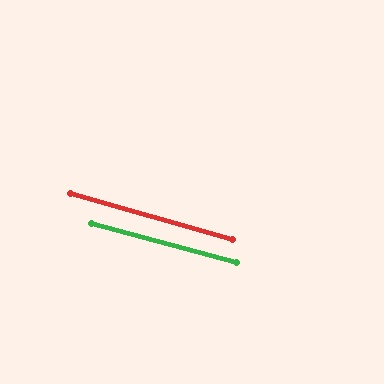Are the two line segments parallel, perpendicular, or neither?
Parallel — their directions differ by only 0.7°.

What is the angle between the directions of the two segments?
Approximately 1 degree.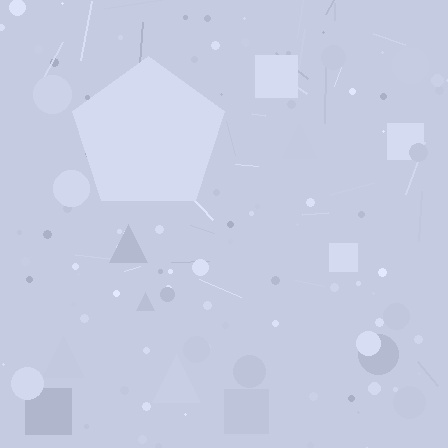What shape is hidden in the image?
A pentagon is hidden in the image.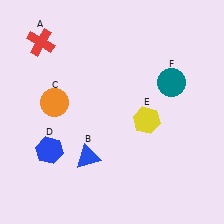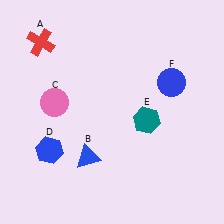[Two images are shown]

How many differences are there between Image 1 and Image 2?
There are 3 differences between the two images.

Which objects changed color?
C changed from orange to pink. E changed from yellow to teal. F changed from teal to blue.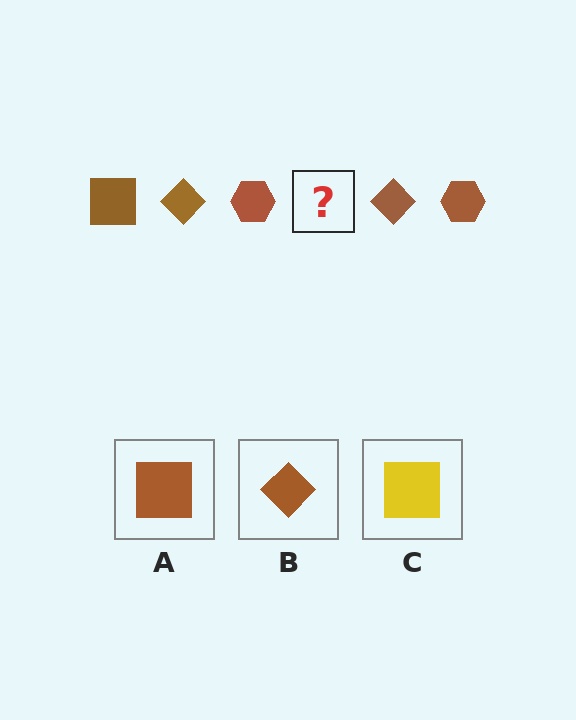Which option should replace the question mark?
Option A.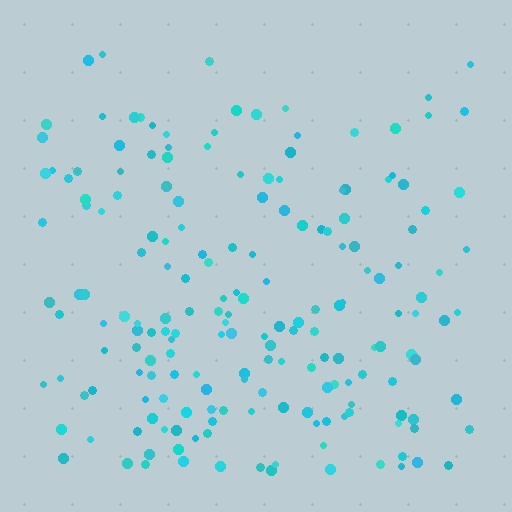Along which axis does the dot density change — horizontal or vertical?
Vertical.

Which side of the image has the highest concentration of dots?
The bottom.